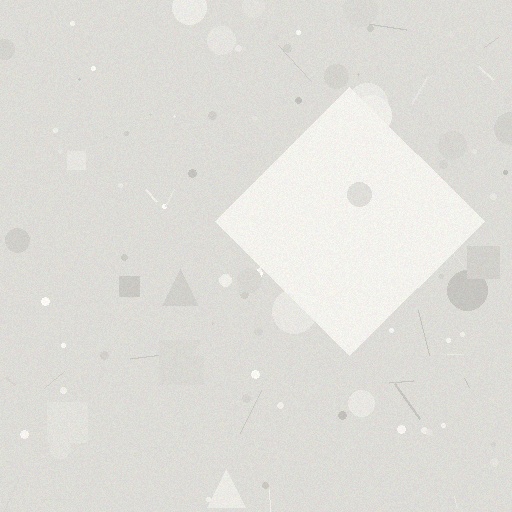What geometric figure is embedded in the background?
A diamond is embedded in the background.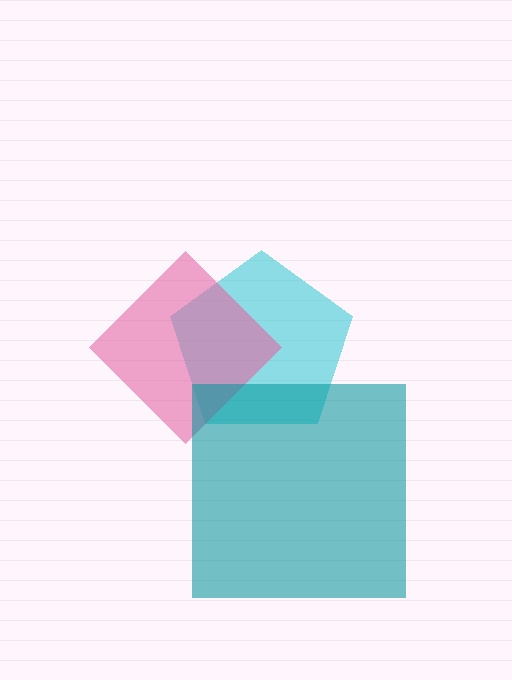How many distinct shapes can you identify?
There are 3 distinct shapes: a cyan pentagon, a pink diamond, a teal square.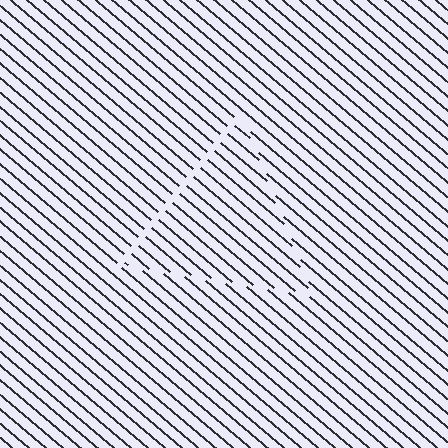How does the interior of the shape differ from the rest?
The interior of the shape contains the same grating, shifted by half a period — the contour is defined by the phase discontinuity where line-ends from the inner and outer gratings abut.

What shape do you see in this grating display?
An illusory triangle. The interior of the shape contains the same grating, shifted by half a period — the contour is defined by the phase discontinuity where line-ends from the inner and outer gratings abut.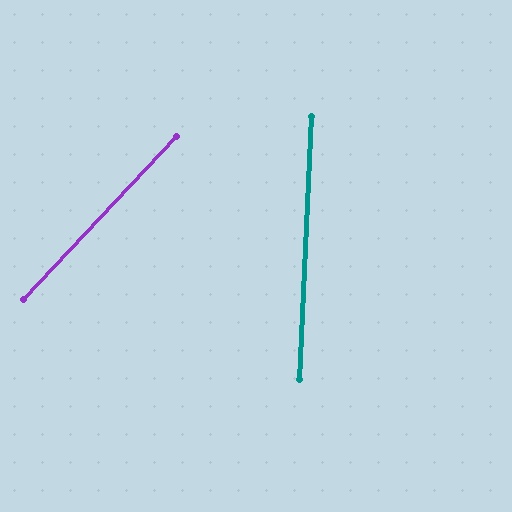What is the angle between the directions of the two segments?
Approximately 41 degrees.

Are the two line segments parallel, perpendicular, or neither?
Neither parallel nor perpendicular — they differ by about 41°.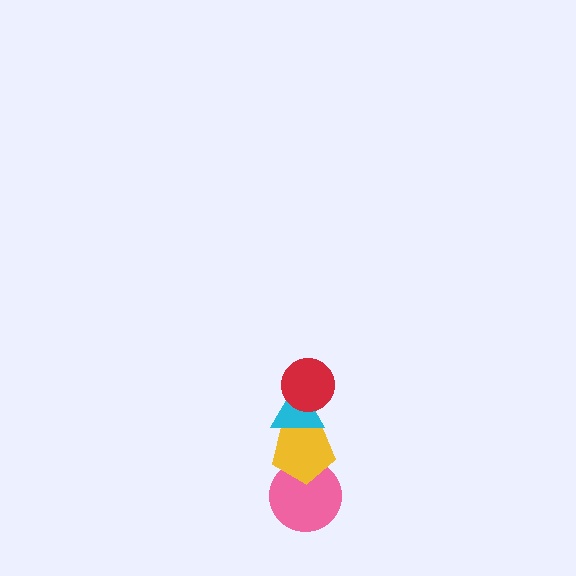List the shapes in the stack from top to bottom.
From top to bottom: the red circle, the cyan triangle, the yellow pentagon, the pink circle.